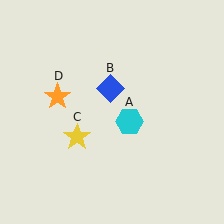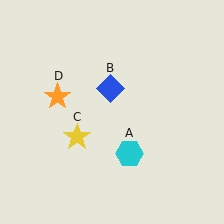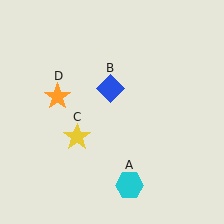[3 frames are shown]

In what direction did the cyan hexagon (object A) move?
The cyan hexagon (object A) moved down.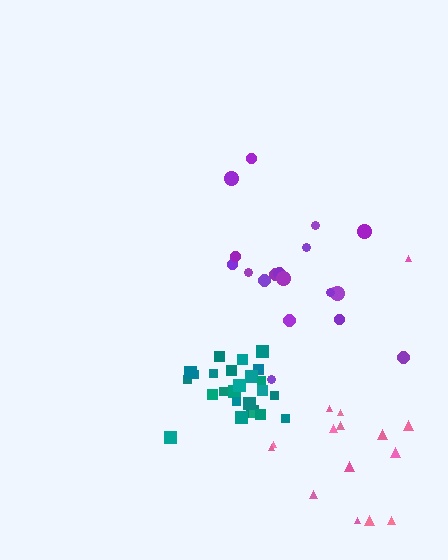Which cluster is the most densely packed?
Teal.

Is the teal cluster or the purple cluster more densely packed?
Teal.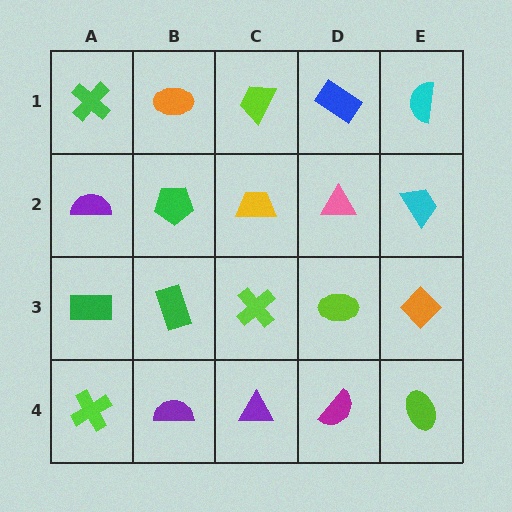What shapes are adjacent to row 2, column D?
A blue rectangle (row 1, column D), a lime ellipse (row 3, column D), a yellow trapezoid (row 2, column C), a cyan trapezoid (row 2, column E).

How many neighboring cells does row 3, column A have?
3.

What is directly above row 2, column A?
A green cross.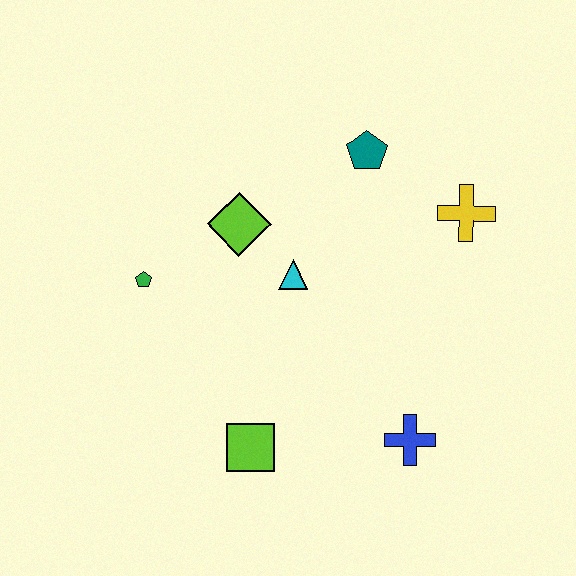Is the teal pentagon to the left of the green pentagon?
No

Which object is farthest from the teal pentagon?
The lime square is farthest from the teal pentagon.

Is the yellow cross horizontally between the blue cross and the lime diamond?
No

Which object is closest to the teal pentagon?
The yellow cross is closest to the teal pentagon.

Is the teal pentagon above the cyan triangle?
Yes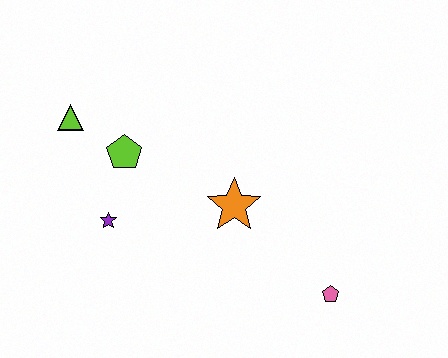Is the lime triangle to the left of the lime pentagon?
Yes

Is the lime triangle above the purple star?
Yes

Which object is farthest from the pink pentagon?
The lime triangle is farthest from the pink pentagon.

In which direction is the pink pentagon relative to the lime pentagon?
The pink pentagon is to the right of the lime pentagon.